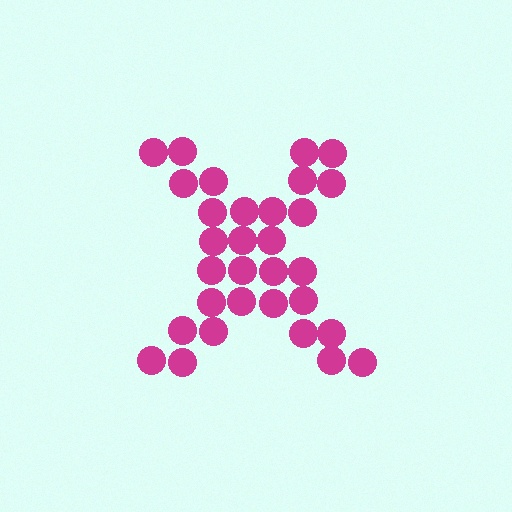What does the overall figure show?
The overall figure shows the letter X.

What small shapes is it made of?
It is made of small circles.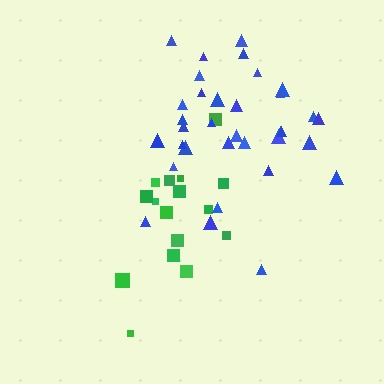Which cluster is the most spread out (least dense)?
Green.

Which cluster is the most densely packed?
Blue.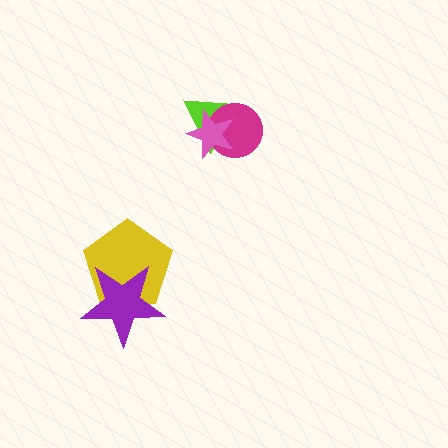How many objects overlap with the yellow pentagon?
1 object overlaps with the yellow pentagon.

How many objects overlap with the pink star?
2 objects overlap with the pink star.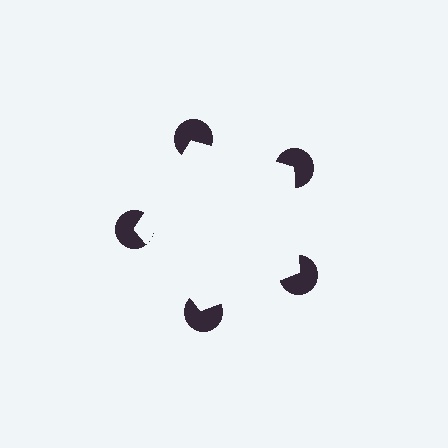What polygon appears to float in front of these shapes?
An illusory pentagon — its edges are inferred from the aligned wedge cuts in the pac-man discs, not physically drawn.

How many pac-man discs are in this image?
There are 5 — one at each vertex of the illusory pentagon.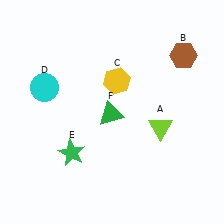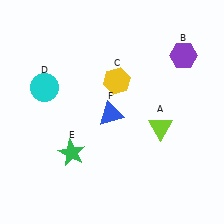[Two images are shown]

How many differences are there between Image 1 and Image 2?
There are 2 differences between the two images.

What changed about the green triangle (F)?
In Image 1, F is green. In Image 2, it changed to blue.